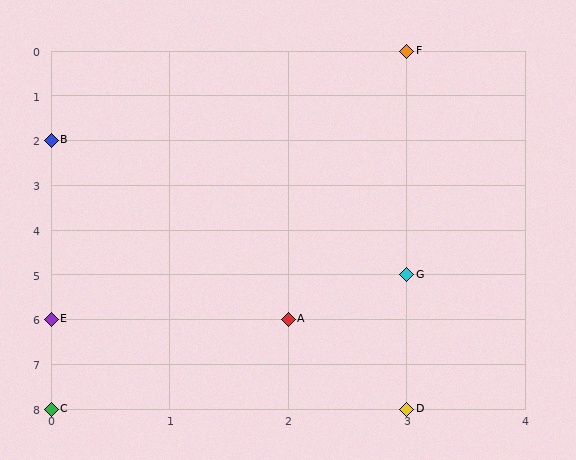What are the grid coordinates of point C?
Point C is at grid coordinates (0, 8).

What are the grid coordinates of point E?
Point E is at grid coordinates (0, 6).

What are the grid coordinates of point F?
Point F is at grid coordinates (3, 0).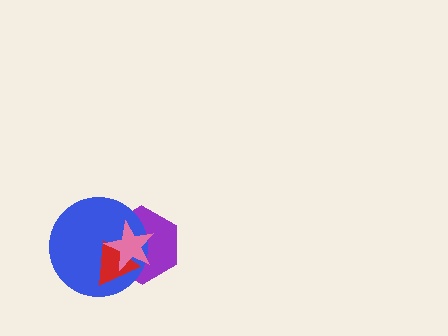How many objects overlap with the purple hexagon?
3 objects overlap with the purple hexagon.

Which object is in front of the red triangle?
The pink star is in front of the red triangle.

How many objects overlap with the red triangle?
3 objects overlap with the red triangle.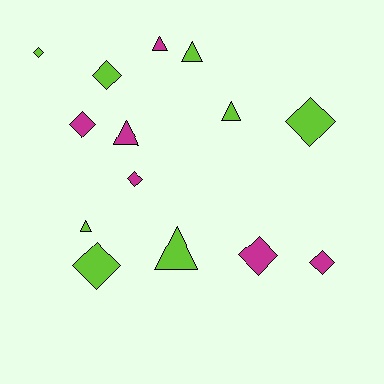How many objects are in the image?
There are 14 objects.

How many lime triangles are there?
There are 4 lime triangles.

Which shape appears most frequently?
Diamond, with 8 objects.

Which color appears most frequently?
Lime, with 8 objects.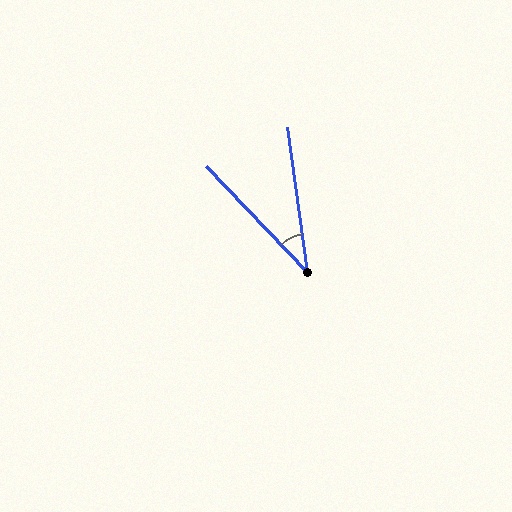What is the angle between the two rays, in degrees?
Approximately 36 degrees.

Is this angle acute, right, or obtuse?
It is acute.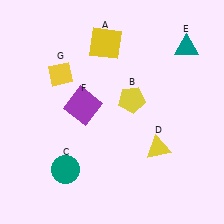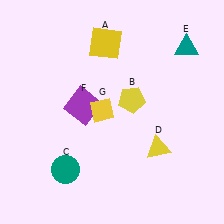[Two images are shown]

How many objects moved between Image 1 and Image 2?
1 object moved between the two images.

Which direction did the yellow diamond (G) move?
The yellow diamond (G) moved right.